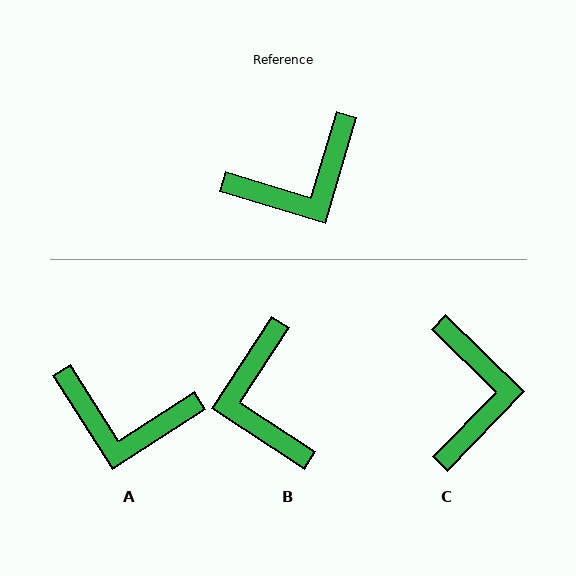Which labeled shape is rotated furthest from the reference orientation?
B, about 106 degrees away.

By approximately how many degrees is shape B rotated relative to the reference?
Approximately 106 degrees clockwise.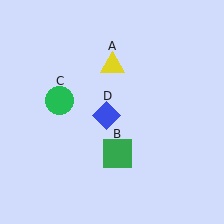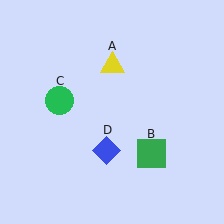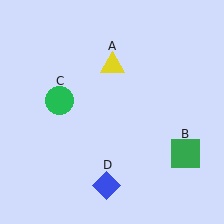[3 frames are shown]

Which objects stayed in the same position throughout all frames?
Yellow triangle (object A) and green circle (object C) remained stationary.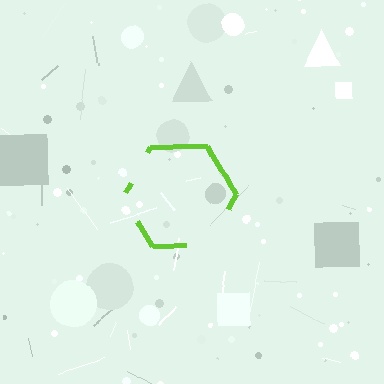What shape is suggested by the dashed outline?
The dashed outline suggests a hexagon.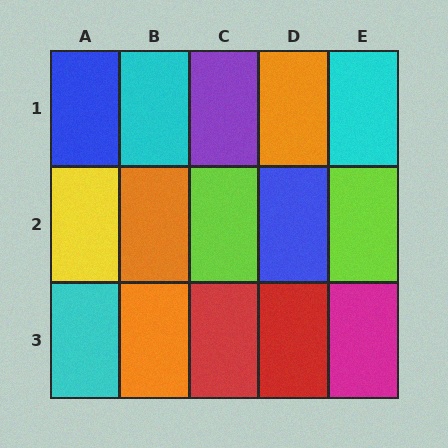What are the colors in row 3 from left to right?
Cyan, orange, red, red, magenta.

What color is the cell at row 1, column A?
Blue.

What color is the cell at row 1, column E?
Cyan.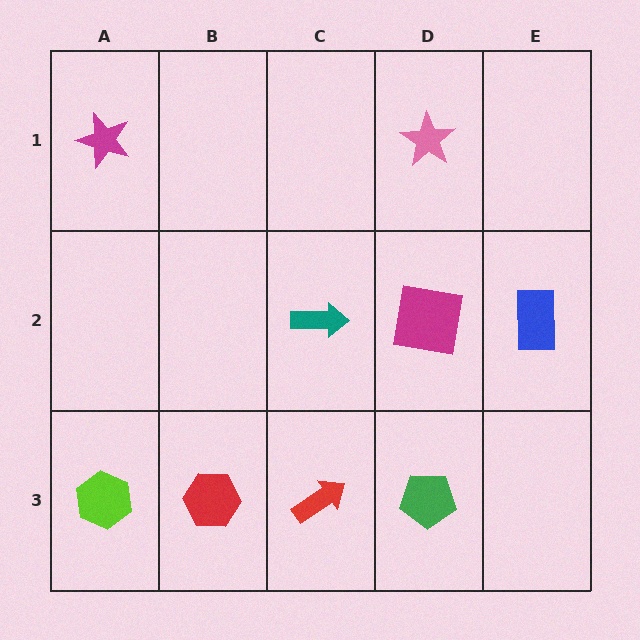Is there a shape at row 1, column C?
No, that cell is empty.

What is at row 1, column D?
A pink star.